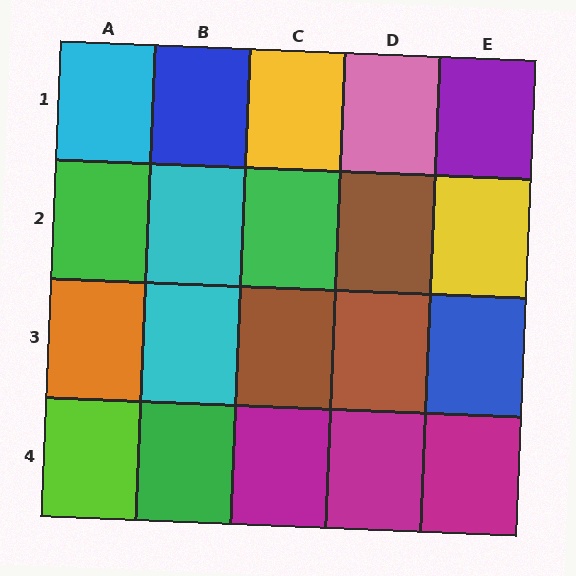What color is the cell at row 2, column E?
Yellow.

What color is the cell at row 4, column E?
Magenta.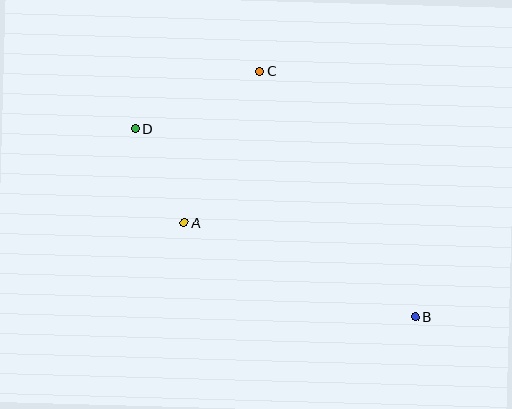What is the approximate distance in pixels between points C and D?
The distance between C and D is approximately 137 pixels.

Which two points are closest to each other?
Points A and D are closest to each other.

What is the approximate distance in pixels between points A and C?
The distance between A and C is approximately 169 pixels.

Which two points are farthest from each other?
Points B and D are farthest from each other.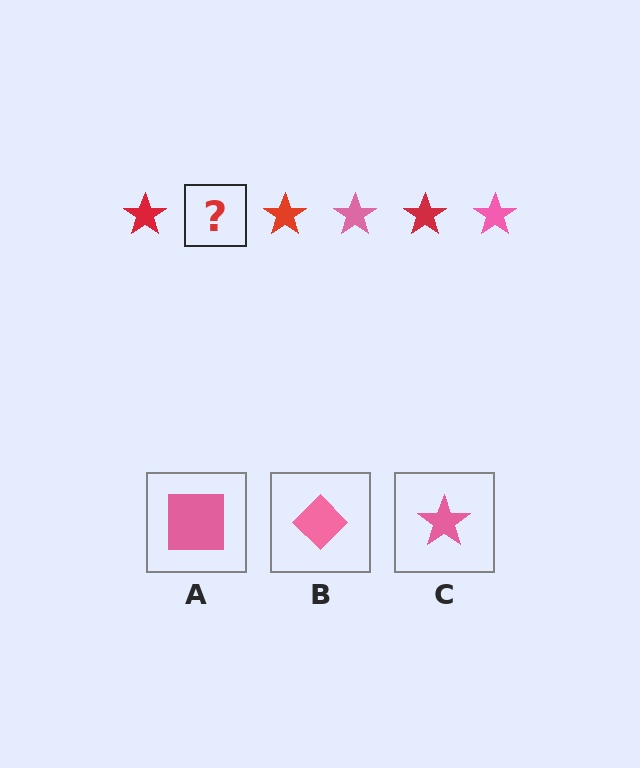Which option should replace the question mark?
Option C.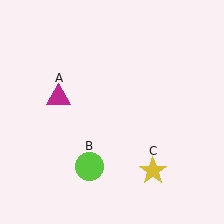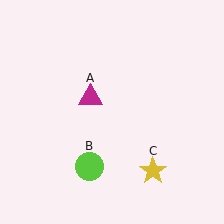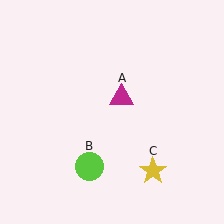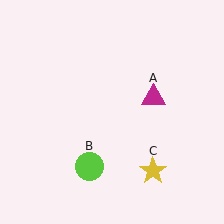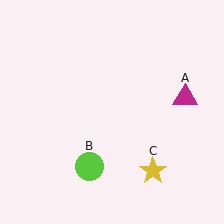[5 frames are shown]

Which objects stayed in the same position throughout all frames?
Lime circle (object B) and yellow star (object C) remained stationary.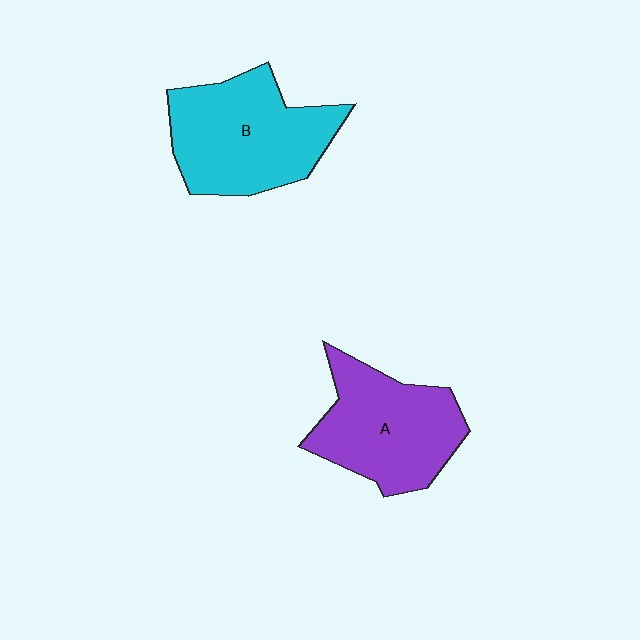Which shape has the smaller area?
Shape A (purple).